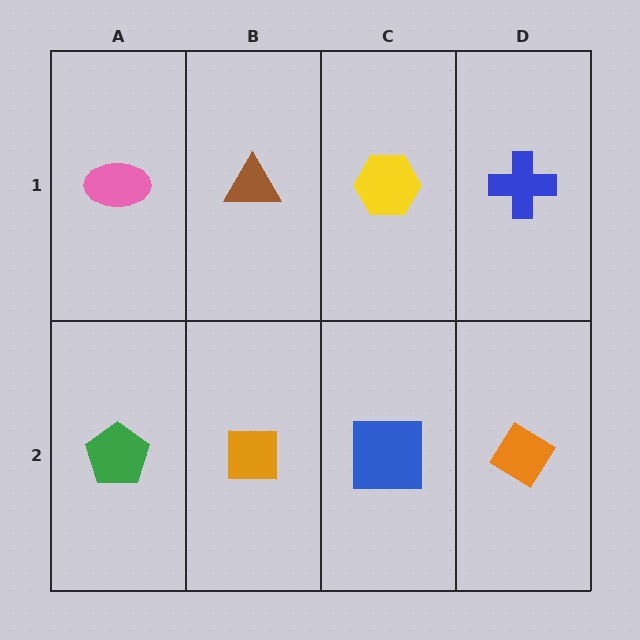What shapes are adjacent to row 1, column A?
A green pentagon (row 2, column A), a brown triangle (row 1, column B).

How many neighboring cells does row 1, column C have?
3.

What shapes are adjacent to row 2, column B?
A brown triangle (row 1, column B), a green pentagon (row 2, column A), a blue square (row 2, column C).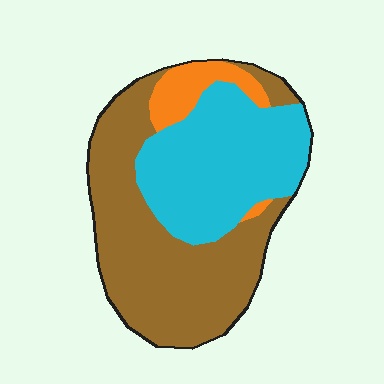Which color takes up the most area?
Brown, at roughly 50%.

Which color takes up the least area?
Orange, at roughly 10%.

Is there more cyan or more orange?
Cyan.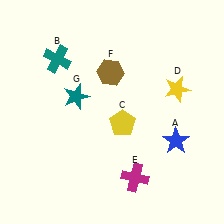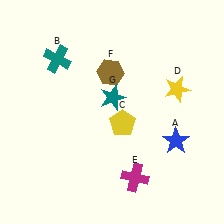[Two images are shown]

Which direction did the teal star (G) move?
The teal star (G) moved right.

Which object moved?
The teal star (G) moved right.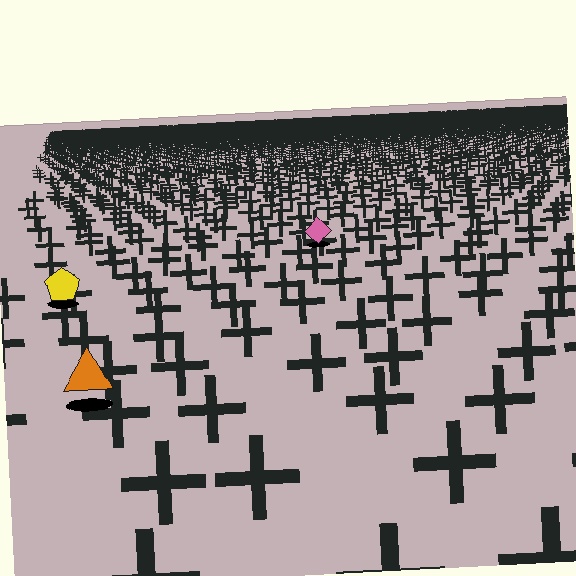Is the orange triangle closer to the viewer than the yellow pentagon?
Yes. The orange triangle is closer — you can tell from the texture gradient: the ground texture is coarser near it.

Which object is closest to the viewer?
The orange triangle is closest. The texture marks near it are larger and more spread out.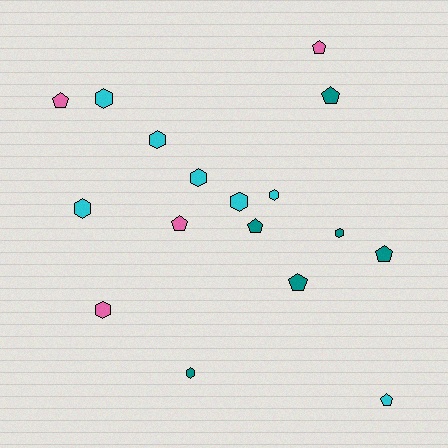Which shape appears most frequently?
Hexagon, with 9 objects.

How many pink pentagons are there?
There are 3 pink pentagons.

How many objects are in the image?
There are 17 objects.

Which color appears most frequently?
Cyan, with 7 objects.